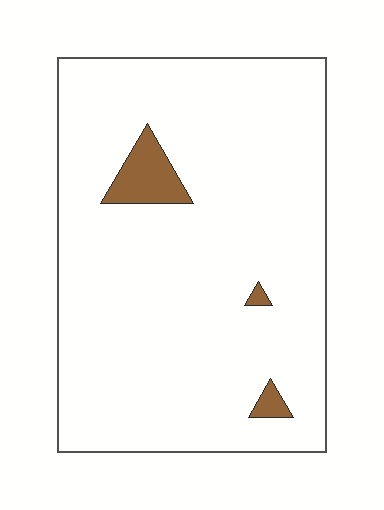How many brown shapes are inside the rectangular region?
3.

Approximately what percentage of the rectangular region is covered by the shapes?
Approximately 5%.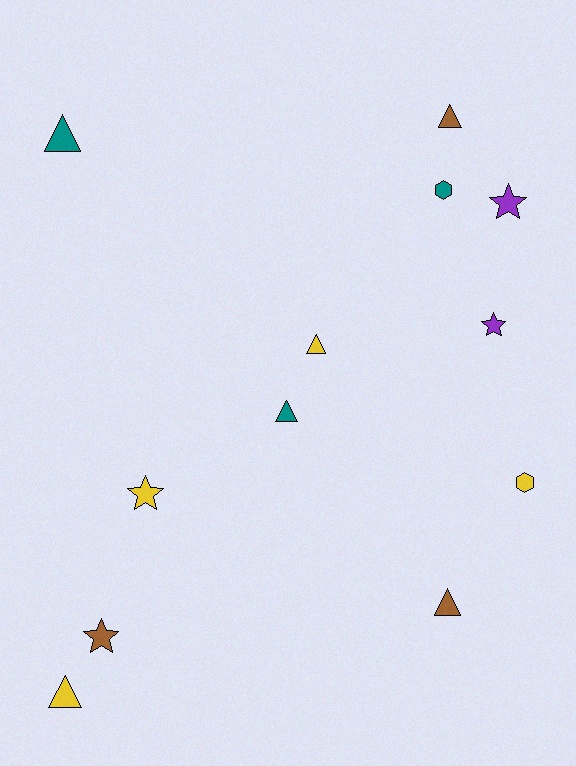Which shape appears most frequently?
Triangle, with 6 objects.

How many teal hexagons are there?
There is 1 teal hexagon.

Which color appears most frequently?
Yellow, with 4 objects.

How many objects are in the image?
There are 12 objects.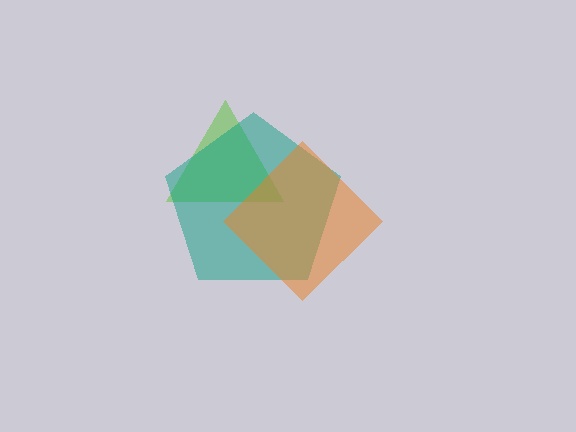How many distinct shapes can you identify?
There are 3 distinct shapes: a lime triangle, a teal pentagon, an orange diamond.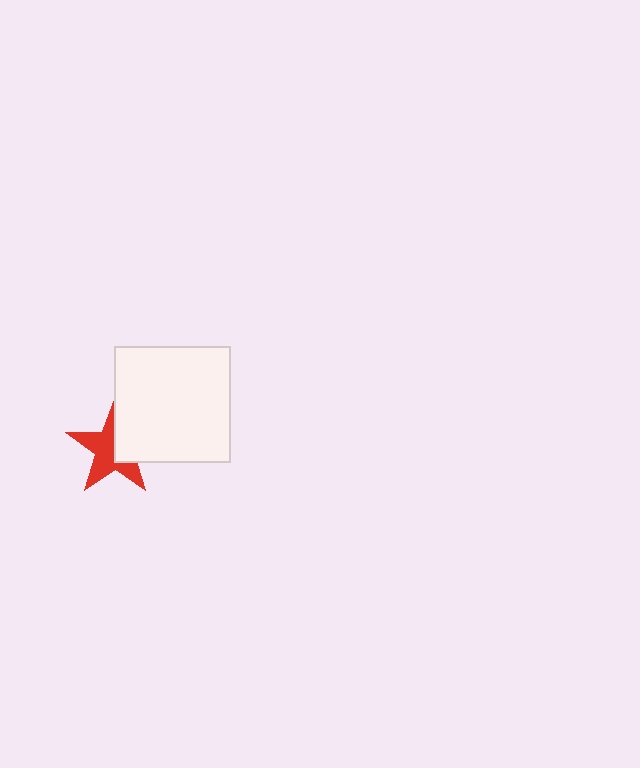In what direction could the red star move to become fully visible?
The red star could move left. That would shift it out from behind the white square entirely.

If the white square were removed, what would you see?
You would see the complete red star.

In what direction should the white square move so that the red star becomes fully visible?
The white square should move right. That is the shortest direction to clear the overlap and leave the red star fully visible.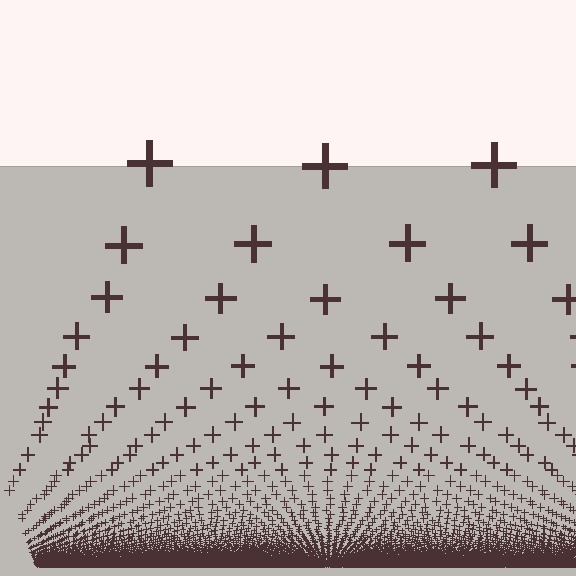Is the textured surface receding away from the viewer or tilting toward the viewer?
The surface appears to tilt toward the viewer. Texture elements get larger and sparser toward the top.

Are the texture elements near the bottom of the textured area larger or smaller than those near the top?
Smaller. The gradient is inverted — elements near the bottom are smaller and denser.